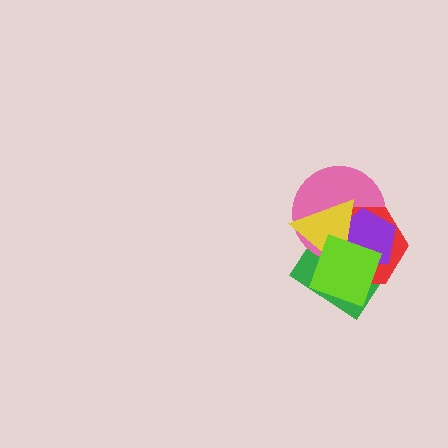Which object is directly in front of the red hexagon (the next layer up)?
The purple pentagon is directly in front of the red hexagon.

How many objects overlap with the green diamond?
5 objects overlap with the green diamond.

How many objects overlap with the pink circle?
5 objects overlap with the pink circle.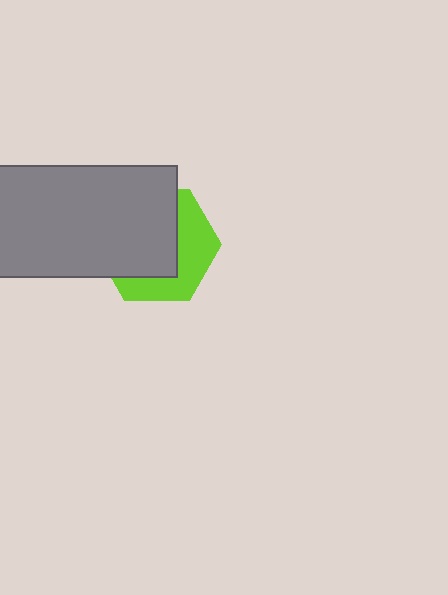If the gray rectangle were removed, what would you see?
You would see the complete lime hexagon.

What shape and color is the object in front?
The object in front is a gray rectangle.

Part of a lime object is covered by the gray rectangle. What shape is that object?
It is a hexagon.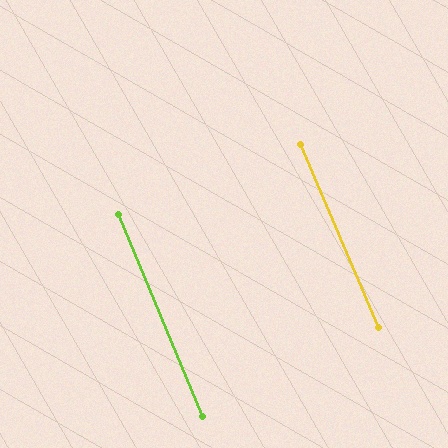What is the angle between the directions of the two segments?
Approximately 0 degrees.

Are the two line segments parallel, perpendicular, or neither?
Parallel — their directions differ by only 0.3°.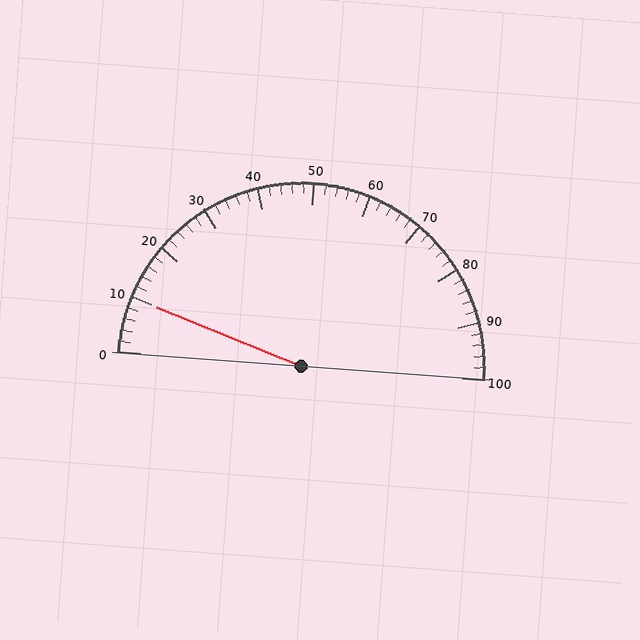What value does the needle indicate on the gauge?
The needle indicates approximately 10.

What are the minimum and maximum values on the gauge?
The gauge ranges from 0 to 100.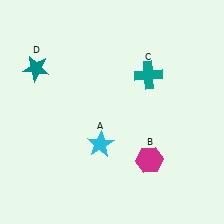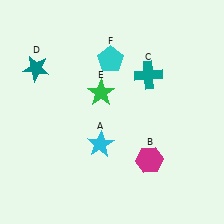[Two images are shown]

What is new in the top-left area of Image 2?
A cyan pentagon (F) was added in the top-left area of Image 2.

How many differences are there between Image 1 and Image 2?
There are 2 differences between the two images.